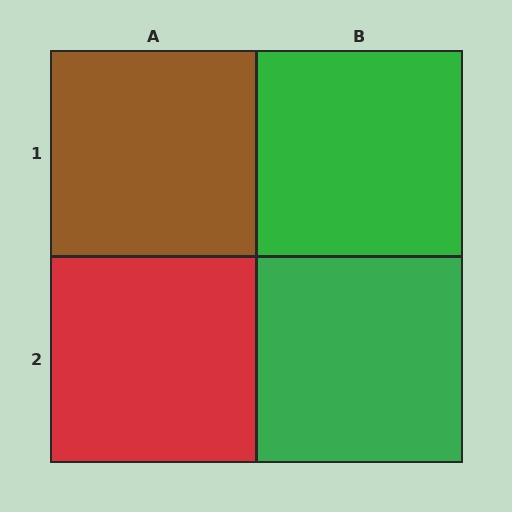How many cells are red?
1 cell is red.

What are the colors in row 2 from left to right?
Red, green.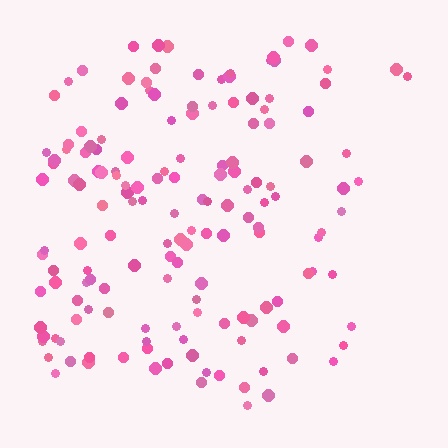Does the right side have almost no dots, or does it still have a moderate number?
Still a moderate number, just noticeably fewer than the left.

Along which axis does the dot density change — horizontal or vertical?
Horizontal.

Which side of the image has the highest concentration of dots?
The left.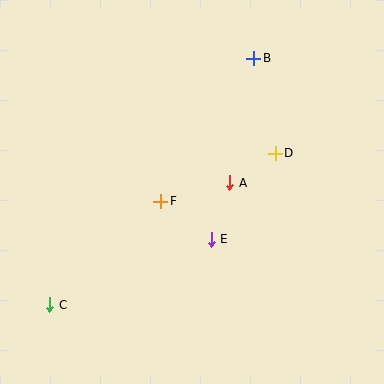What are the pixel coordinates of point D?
Point D is at (275, 153).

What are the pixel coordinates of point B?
Point B is at (254, 58).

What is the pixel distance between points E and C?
The distance between E and C is 175 pixels.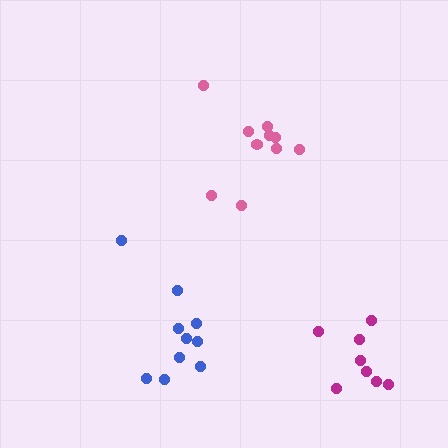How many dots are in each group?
Group 1: 10 dots, Group 2: 10 dots, Group 3: 8 dots (28 total).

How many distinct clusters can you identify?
There are 3 distinct clusters.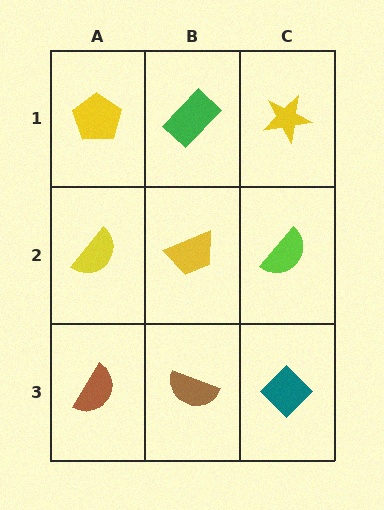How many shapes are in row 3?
3 shapes.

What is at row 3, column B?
A brown semicircle.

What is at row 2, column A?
A yellow semicircle.